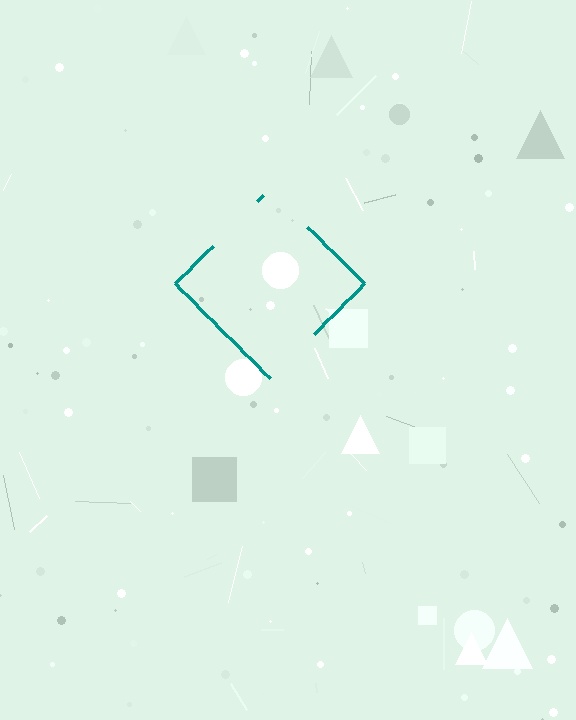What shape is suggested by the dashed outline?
The dashed outline suggests a diamond.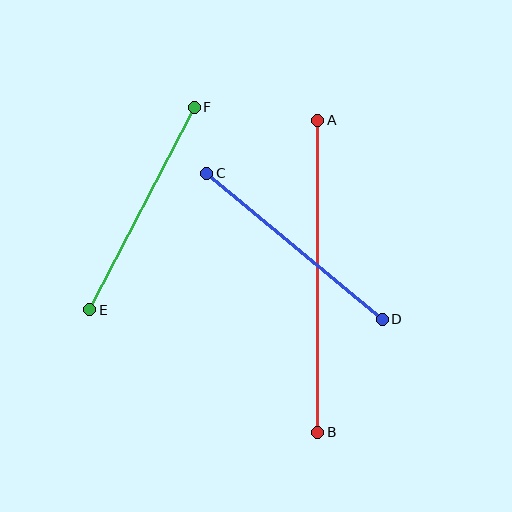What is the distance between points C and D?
The distance is approximately 229 pixels.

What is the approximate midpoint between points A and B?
The midpoint is at approximately (318, 276) pixels.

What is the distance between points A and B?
The distance is approximately 312 pixels.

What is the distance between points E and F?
The distance is approximately 228 pixels.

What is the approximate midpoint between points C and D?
The midpoint is at approximately (294, 246) pixels.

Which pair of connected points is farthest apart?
Points A and B are farthest apart.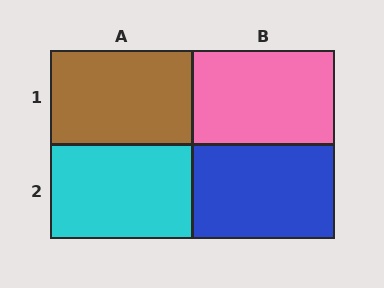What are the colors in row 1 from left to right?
Brown, pink.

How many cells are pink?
1 cell is pink.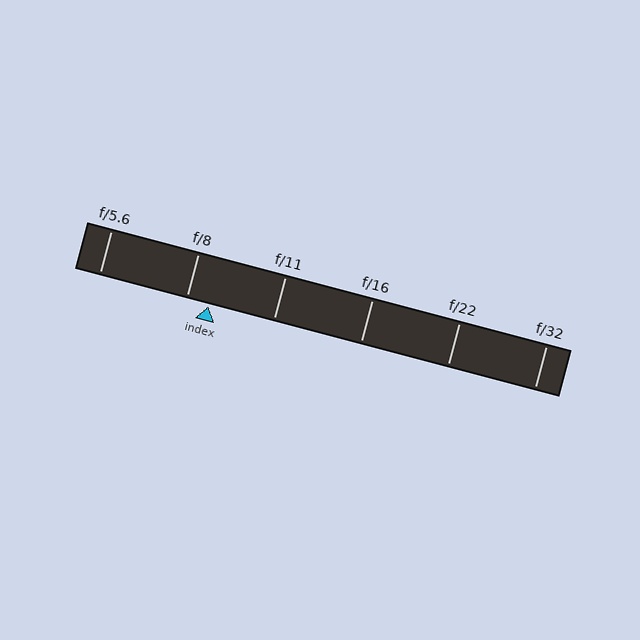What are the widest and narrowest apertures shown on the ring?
The widest aperture shown is f/5.6 and the narrowest is f/32.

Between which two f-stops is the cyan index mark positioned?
The index mark is between f/8 and f/11.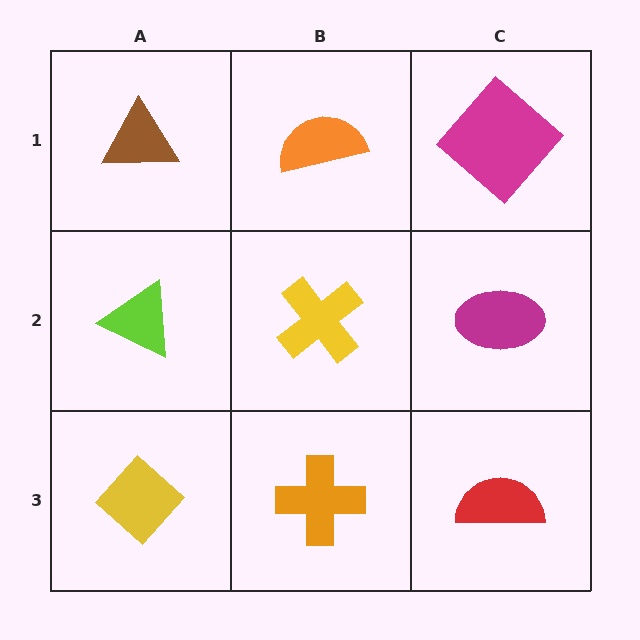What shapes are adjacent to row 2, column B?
An orange semicircle (row 1, column B), an orange cross (row 3, column B), a lime triangle (row 2, column A), a magenta ellipse (row 2, column C).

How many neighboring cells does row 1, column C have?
2.